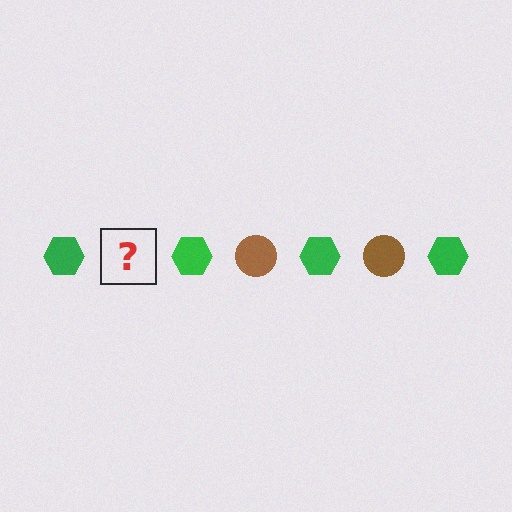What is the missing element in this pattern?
The missing element is a brown circle.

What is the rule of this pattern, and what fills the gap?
The rule is that the pattern alternates between green hexagon and brown circle. The gap should be filled with a brown circle.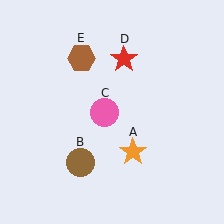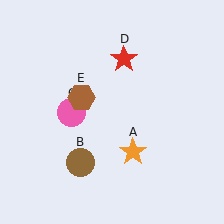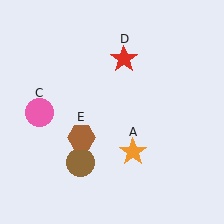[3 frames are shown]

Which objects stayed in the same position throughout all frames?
Orange star (object A) and brown circle (object B) and red star (object D) remained stationary.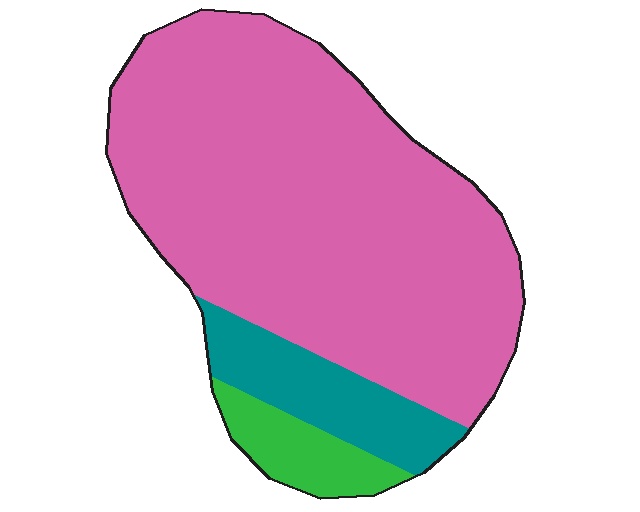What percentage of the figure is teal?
Teal covers roughly 15% of the figure.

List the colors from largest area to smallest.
From largest to smallest: pink, teal, green.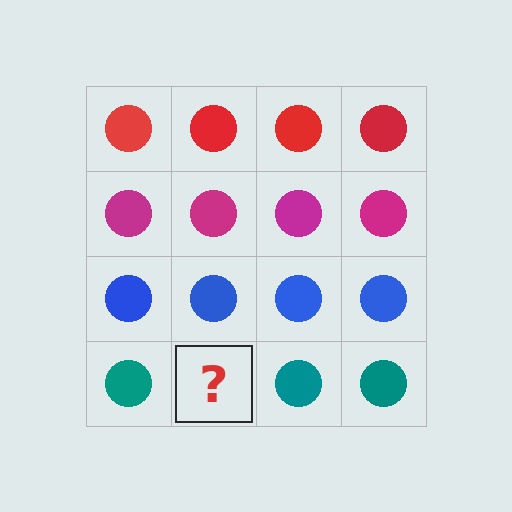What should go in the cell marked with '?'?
The missing cell should contain a teal circle.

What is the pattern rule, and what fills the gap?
The rule is that each row has a consistent color. The gap should be filled with a teal circle.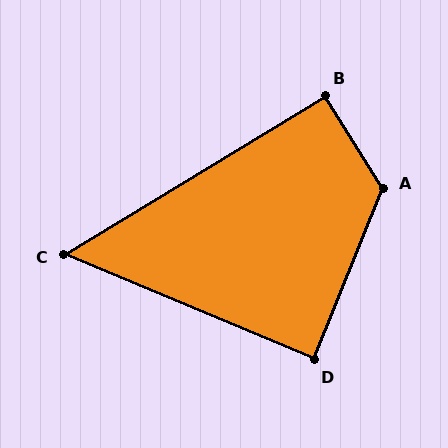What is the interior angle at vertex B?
Approximately 91 degrees (approximately right).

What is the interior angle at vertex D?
Approximately 89 degrees (approximately right).